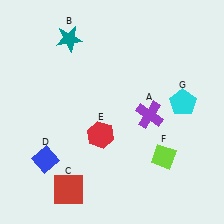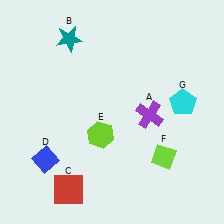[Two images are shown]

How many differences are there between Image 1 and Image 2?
There is 1 difference between the two images.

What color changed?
The hexagon (E) changed from red in Image 1 to lime in Image 2.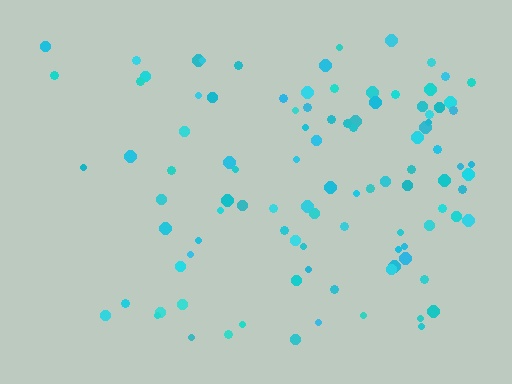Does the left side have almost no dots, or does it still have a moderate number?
Still a moderate number, just noticeably fewer than the right.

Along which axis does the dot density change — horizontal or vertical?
Horizontal.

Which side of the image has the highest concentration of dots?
The right.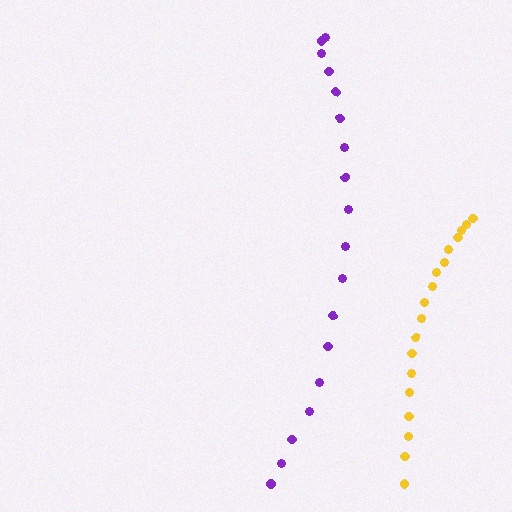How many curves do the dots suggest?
There are 2 distinct paths.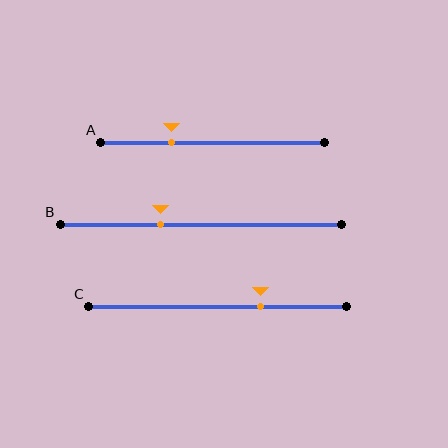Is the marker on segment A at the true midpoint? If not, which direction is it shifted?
No, the marker on segment A is shifted to the left by about 19% of the segment length.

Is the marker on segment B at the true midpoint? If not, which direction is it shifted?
No, the marker on segment B is shifted to the left by about 14% of the segment length.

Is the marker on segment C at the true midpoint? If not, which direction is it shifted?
No, the marker on segment C is shifted to the right by about 17% of the segment length.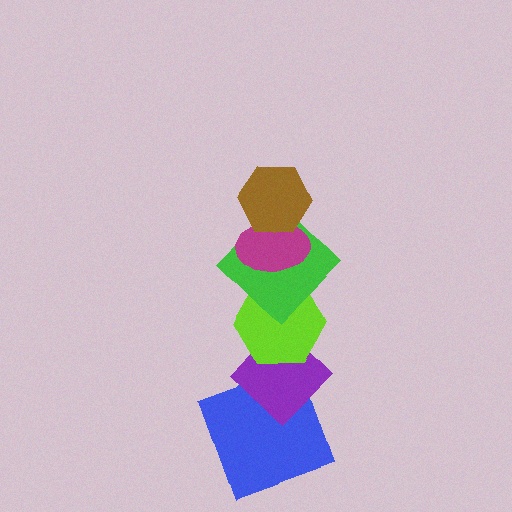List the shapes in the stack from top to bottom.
From top to bottom: the brown hexagon, the magenta ellipse, the green diamond, the lime hexagon, the purple diamond, the blue square.